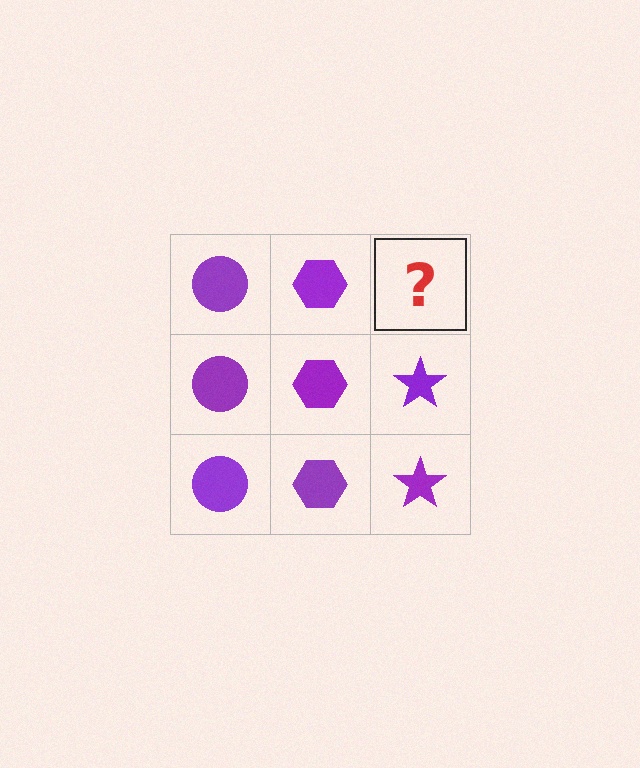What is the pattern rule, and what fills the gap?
The rule is that each column has a consistent shape. The gap should be filled with a purple star.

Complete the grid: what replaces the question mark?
The question mark should be replaced with a purple star.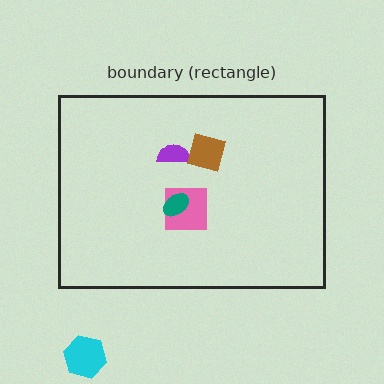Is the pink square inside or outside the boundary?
Inside.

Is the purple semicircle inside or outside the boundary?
Inside.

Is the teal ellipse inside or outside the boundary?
Inside.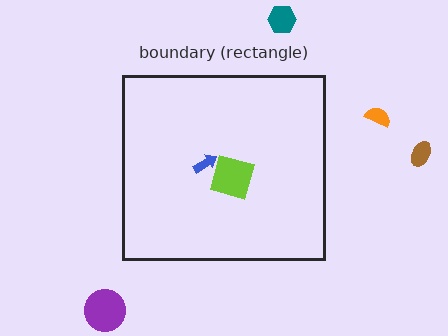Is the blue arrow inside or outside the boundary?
Inside.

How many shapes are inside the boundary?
2 inside, 4 outside.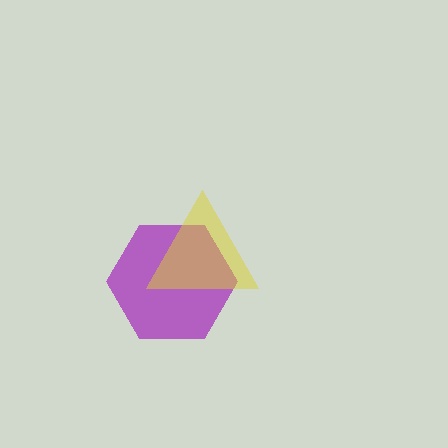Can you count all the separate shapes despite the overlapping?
Yes, there are 2 separate shapes.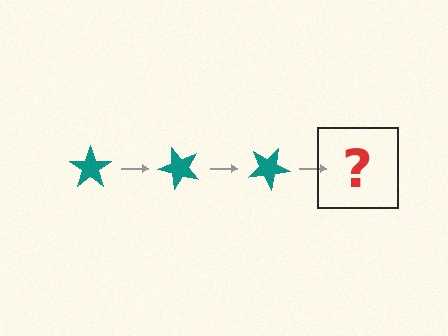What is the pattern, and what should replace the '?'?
The pattern is that the star rotates 50 degrees each step. The '?' should be a teal star rotated 150 degrees.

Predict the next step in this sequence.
The next step is a teal star rotated 150 degrees.